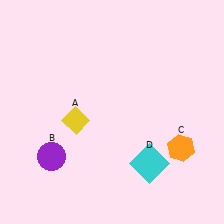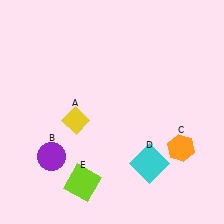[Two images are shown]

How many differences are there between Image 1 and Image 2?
There is 1 difference between the two images.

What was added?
A lime square (E) was added in Image 2.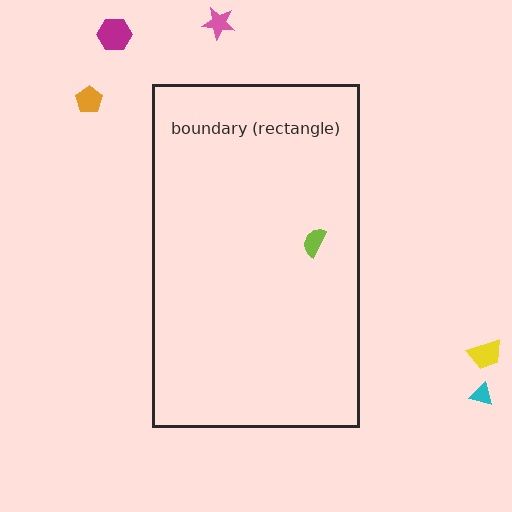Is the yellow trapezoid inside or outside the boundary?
Outside.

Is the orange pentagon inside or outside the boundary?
Outside.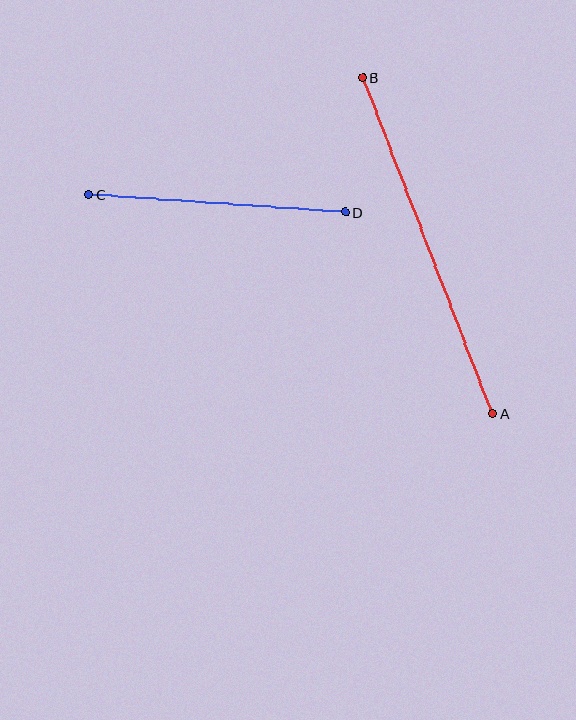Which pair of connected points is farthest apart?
Points A and B are farthest apart.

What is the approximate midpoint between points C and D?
The midpoint is at approximately (217, 204) pixels.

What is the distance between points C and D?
The distance is approximately 257 pixels.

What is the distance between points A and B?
The distance is approximately 360 pixels.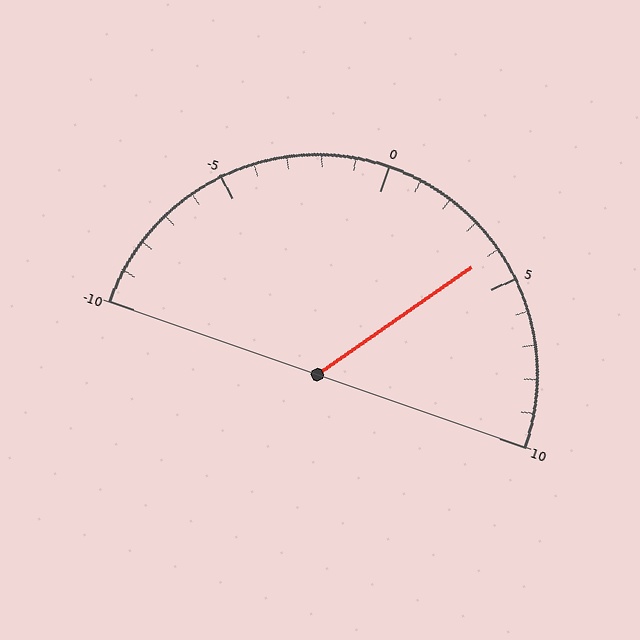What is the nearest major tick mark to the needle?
The nearest major tick mark is 5.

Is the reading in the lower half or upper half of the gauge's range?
The reading is in the upper half of the range (-10 to 10).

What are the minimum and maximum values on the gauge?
The gauge ranges from -10 to 10.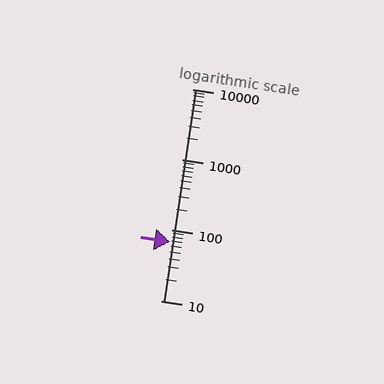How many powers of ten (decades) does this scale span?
The scale spans 3 decades, from 10 to 10000.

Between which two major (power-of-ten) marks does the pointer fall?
The pointer is between 10 and 100.